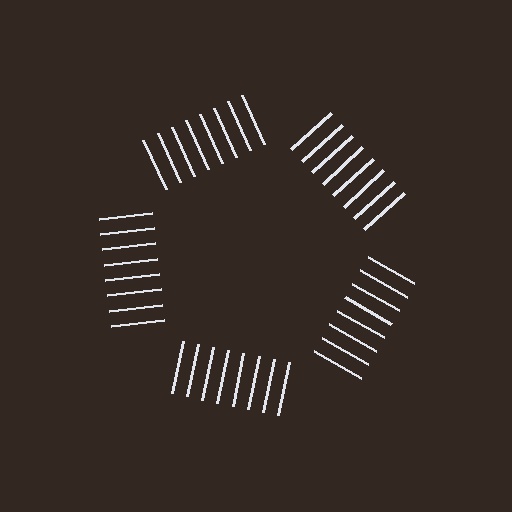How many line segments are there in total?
40 — 8 along each of the 5 edges.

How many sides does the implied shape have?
5 sides — the line-ends trace a pentagon.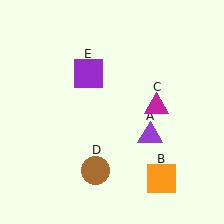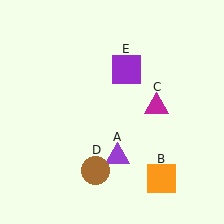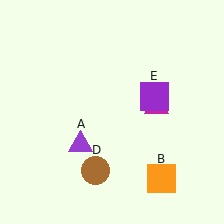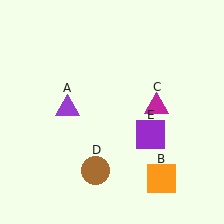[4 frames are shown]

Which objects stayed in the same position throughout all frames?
Orange square (object B) and magenta triangle (object C) and brown circle (object D) remained stationary.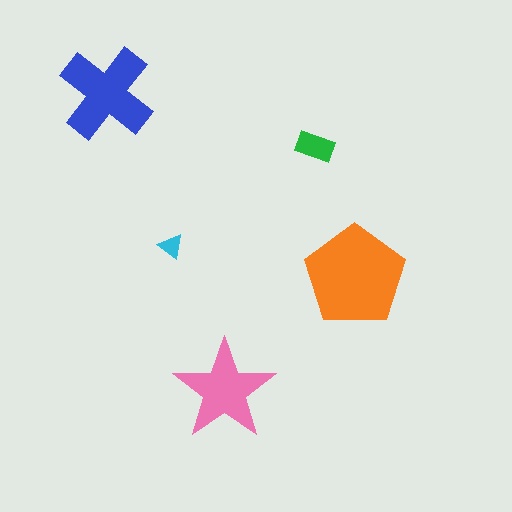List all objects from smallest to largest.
The cyan triangle, the green rectangle, the pink star, the blue cross, the orange pentagon.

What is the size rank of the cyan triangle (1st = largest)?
5th.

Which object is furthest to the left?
The blue cross is leftmost.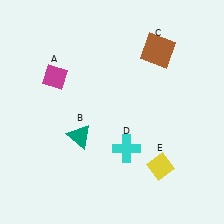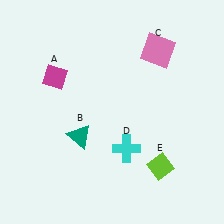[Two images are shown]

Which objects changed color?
C changed from brown to pink. E changed from yellow to lime.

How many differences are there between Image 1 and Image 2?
There are 2 differences between the two images.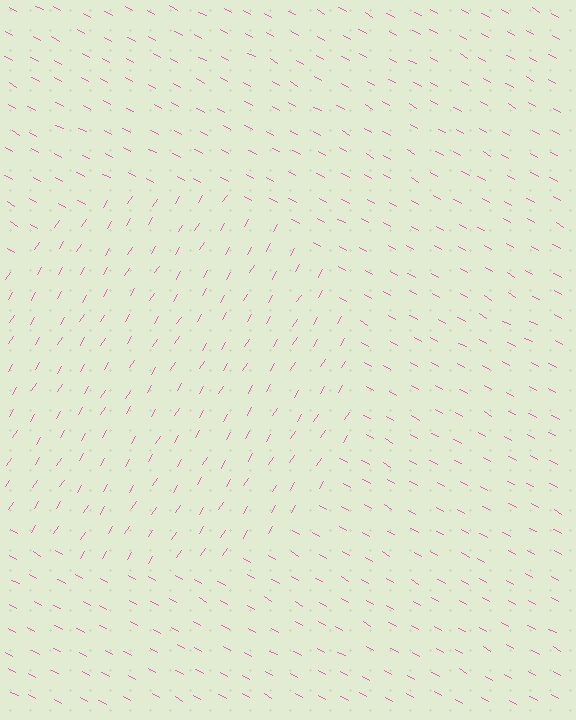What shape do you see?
I see a circle.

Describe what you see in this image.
The image is filled with small pink line segments. A circle region in the image has lines oriented differently from the surrounding lines, creating a visible texture boundary.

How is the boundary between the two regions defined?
The boundary is defined purely by a change in line orientation (approximately 87 degrees difference). All lines are the same color and thickness.